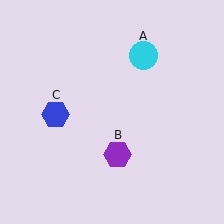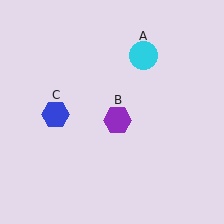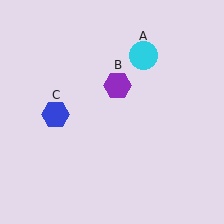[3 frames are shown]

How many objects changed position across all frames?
1 object changed position: purple hexagon (object B).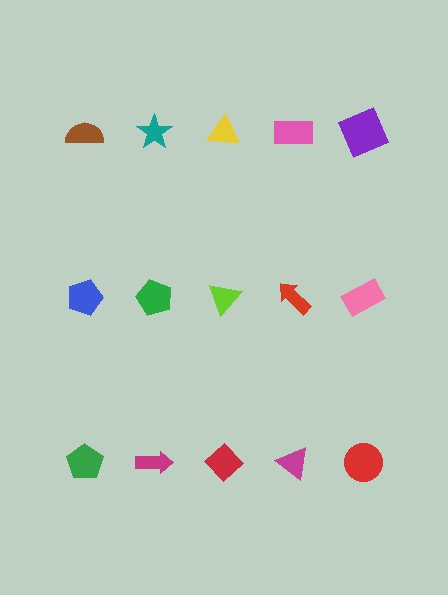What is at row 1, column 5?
A purple square.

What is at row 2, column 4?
A red arrow.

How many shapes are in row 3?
5 shapes.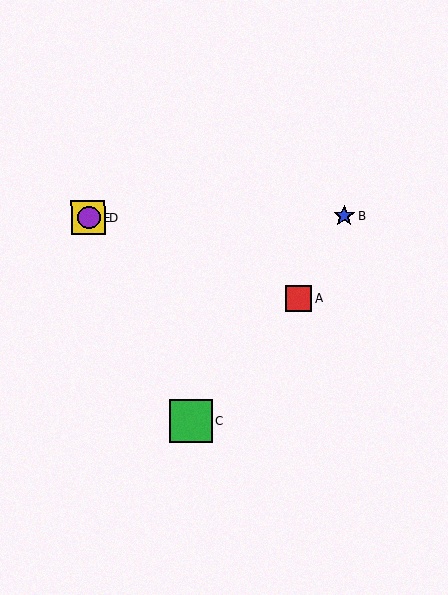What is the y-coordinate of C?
Object C is at y≈421.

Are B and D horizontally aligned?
Yes, both are at y≈216.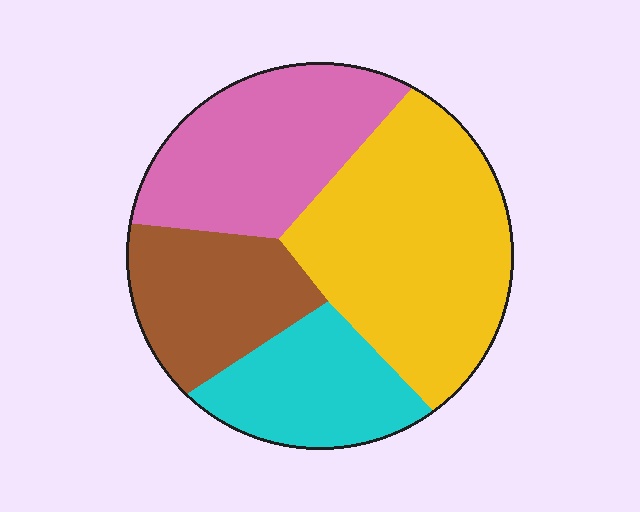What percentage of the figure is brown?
Brown takes up about one fifth (1/5) of the figure.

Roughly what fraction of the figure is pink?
Pink covers 26% of the figure.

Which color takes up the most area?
Yellow, at roughly 40%.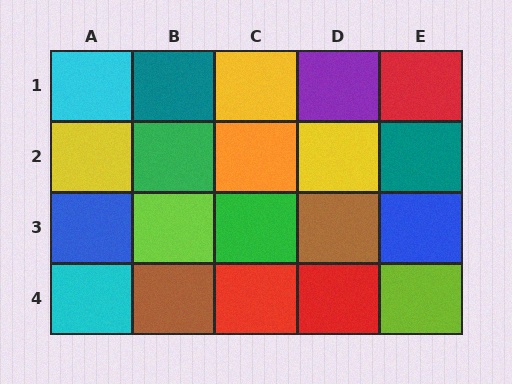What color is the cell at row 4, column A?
Cyan.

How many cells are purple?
1 cell is purple.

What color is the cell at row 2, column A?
Yellow.